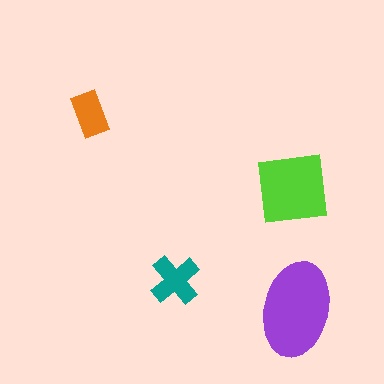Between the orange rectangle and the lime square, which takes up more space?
The lime square.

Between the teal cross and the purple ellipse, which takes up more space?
The purple ellipse.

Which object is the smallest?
The orange rectangle.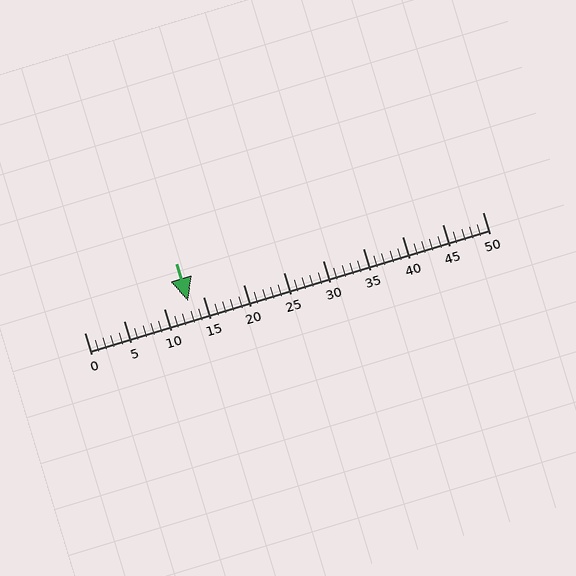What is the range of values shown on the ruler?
The ruler shows values from 0 to 50.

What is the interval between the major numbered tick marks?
The major tick marks are spaced 5 units apart.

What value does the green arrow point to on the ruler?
The green arrow points to approximately 13.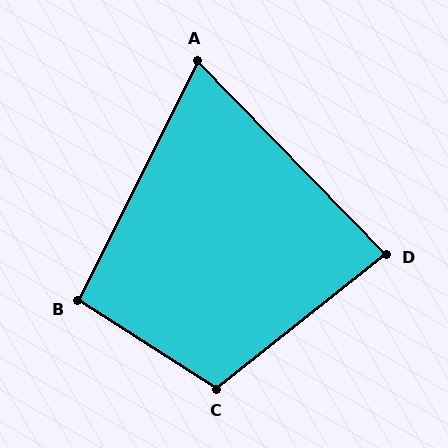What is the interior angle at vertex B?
Approximately 96 degrees (obtuse).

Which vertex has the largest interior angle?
C, at approximately 109 degrees.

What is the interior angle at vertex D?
Approximately 84 degrees (acute).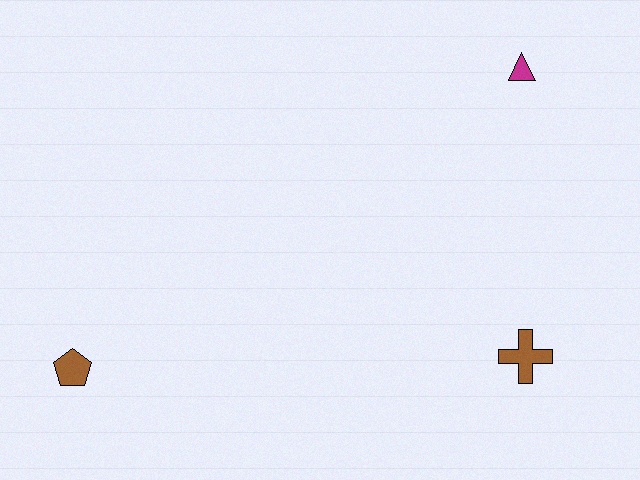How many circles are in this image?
There are no circles.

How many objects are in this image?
There are 3 objects.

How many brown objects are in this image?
There are 2 brown objects.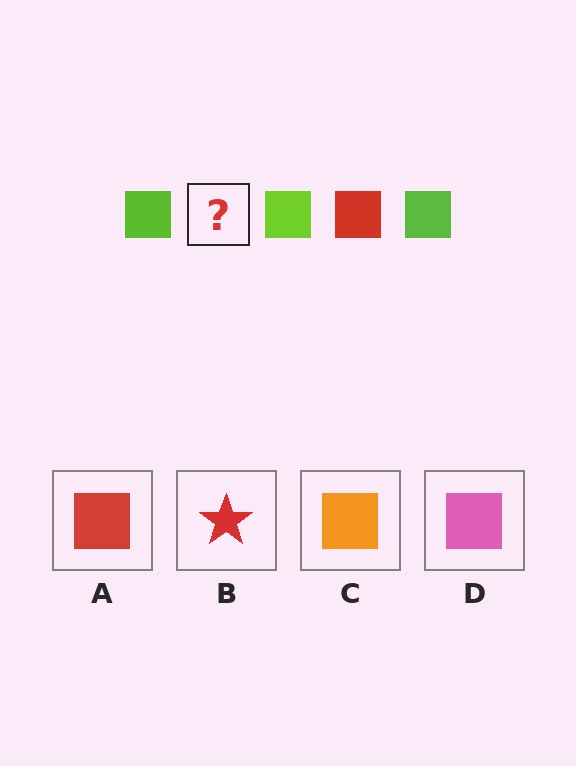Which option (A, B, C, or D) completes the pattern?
A.